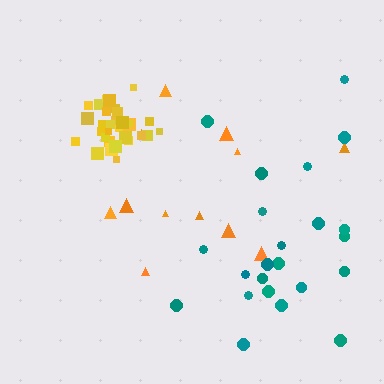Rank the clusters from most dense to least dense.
yellow, teal, orange.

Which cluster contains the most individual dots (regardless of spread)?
Yellow (35).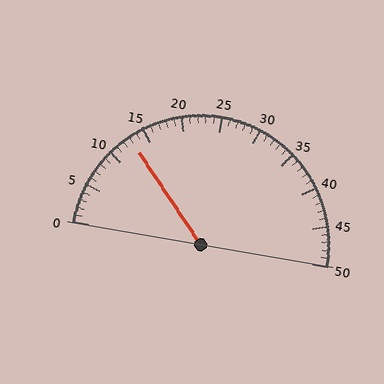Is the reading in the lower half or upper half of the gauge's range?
The reading is in the lower half of the range (0 to 50).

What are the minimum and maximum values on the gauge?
The gauge ranges from 0 to 50.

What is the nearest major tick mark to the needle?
The nearest major tick mark is 15.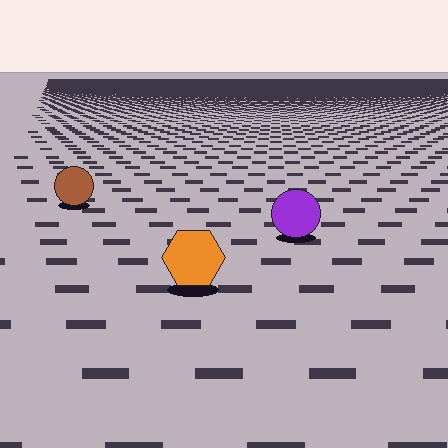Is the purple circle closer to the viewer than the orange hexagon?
No. The orange hexagon is closer — you can tell from the texture gradient: the ground texture is coarser near it.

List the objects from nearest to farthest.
From nearest to farthest: the orange hexagon, the purple circle, the brown circle.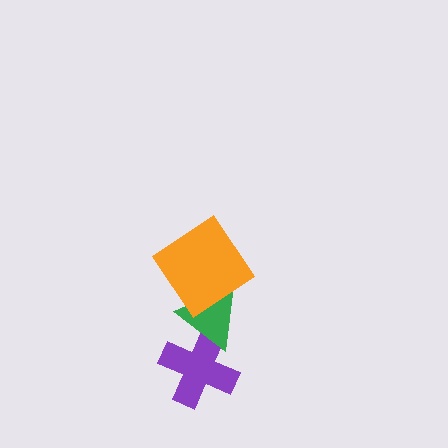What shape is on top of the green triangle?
The orange diamond is on top of the green triangle.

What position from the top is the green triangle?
The green triangle is 2nd from the top.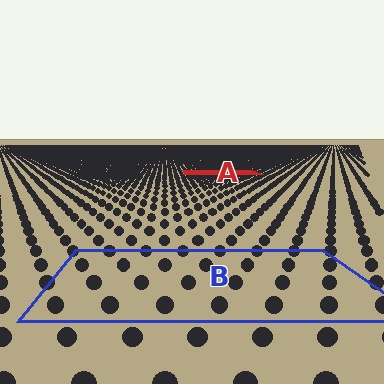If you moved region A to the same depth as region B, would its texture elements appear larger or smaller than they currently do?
They would appear larger. At a closer depth, the same texture elements are projected at a bigger on-screen size.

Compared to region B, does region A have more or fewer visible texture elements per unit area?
Region A has more texture elements per unit area — they are packed more densely because it is farther away.